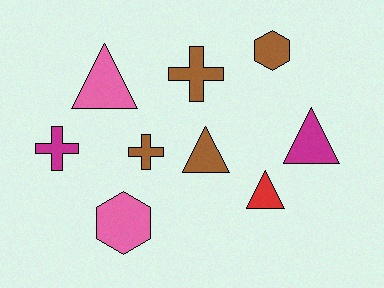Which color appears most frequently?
Brown, with 4 objects.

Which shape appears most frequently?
Triangle, with 4 objects.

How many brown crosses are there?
There are 2 brown crosses.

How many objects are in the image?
There are 9 objects.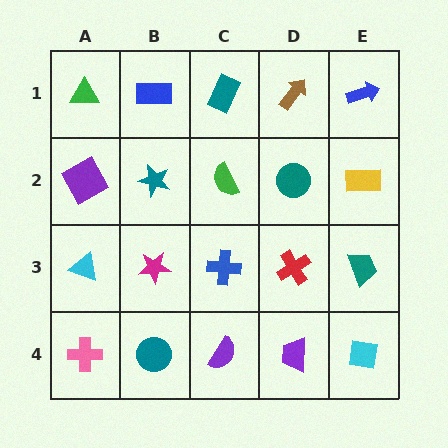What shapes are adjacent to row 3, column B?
A teal star (row 2, column B), a teal circle (row 4, column B), a cyan triangle (row 3, column A), a blue cross (row 3, column C).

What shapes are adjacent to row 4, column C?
A blue cross (row 3, column C), a teal circle (row 4, column B), a purple trapezoid (row 4, column D).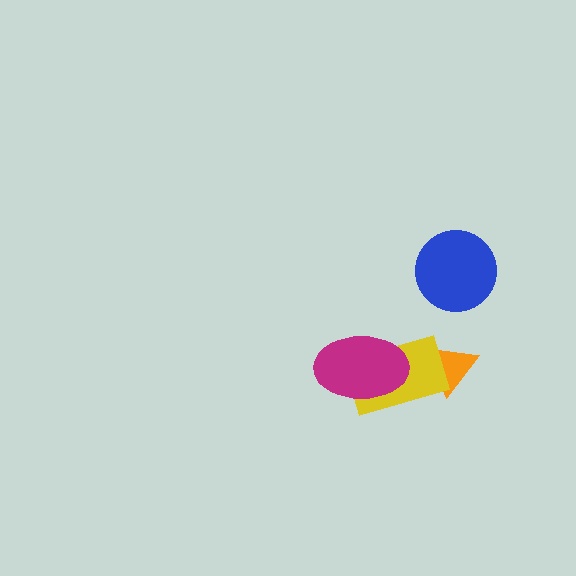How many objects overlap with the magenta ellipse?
1 object overlaps with the magenta ellipse.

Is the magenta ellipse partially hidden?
No, no other shape covers it.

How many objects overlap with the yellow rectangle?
2 objects overlap with the yellow rectangle.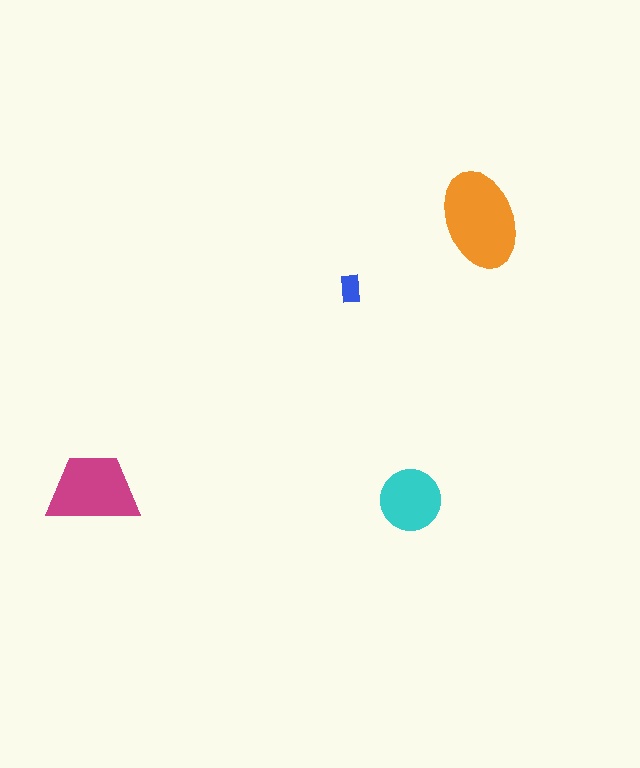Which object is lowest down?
The cyan circle is bottommost.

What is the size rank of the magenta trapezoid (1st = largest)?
2nd.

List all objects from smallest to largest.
The blue rectangle, the cyan circle, the magenta trapezoid, the orange ellipse.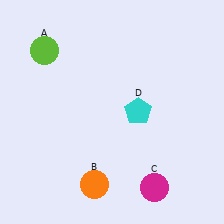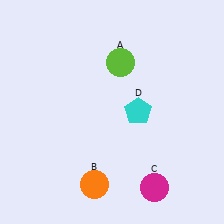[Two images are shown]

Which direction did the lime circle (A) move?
The lime circle (A) moved right.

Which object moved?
The lime circle (A) moved right.